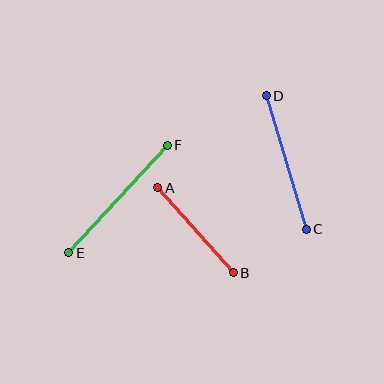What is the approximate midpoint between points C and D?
The midpoint is at approximately (286, 162) pixels.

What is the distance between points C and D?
The distance is approximately 139 pixels.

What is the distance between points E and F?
The distance is approximately 146 pixels.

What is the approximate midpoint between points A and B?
The midpoint is at approximately (196, 230) pixels.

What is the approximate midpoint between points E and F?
The midpoint is at approximately (118, 199) pixels.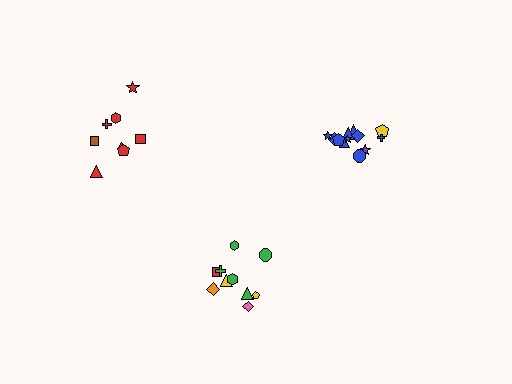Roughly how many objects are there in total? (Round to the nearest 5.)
Roughly 30 objects in total.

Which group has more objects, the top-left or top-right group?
The top-right group.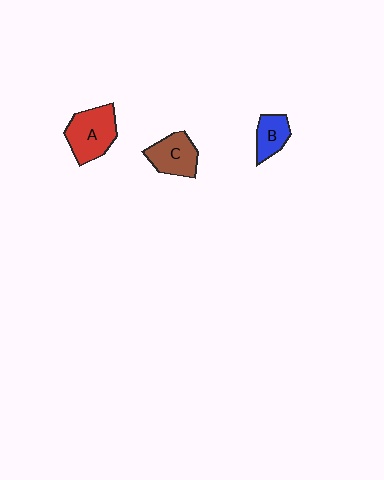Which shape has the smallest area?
Shape B (blue).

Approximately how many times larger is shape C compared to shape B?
Approximately 1.4 times.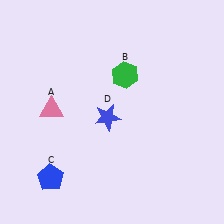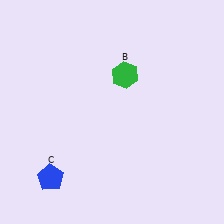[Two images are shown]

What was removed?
The blue star (D), the pink triangle (A) were removed in Image 2.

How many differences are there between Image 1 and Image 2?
There are 2 differences between the two images.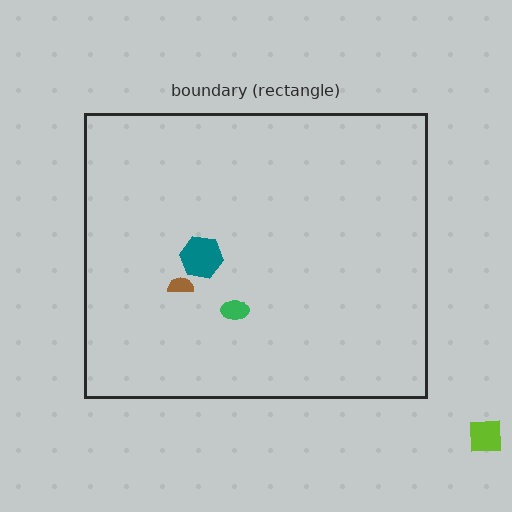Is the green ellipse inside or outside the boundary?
Inside.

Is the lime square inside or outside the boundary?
Outside.